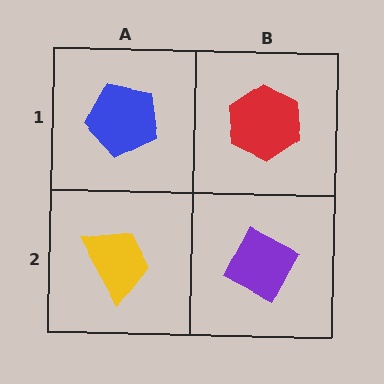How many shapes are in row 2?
2 shapes.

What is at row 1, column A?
A blue pentagon.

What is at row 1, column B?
A red hexagon.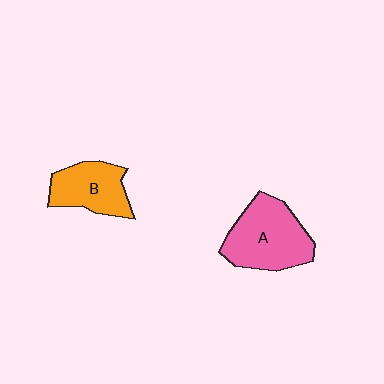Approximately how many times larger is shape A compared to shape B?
Approximately 1.4 times.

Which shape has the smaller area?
Shape B (orange).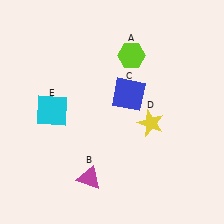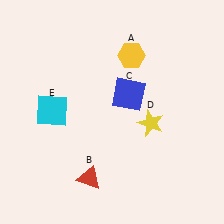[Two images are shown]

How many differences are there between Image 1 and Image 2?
There are 2 differences between the two images.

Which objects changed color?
A changed from lime to yellow. B changed from magenta to red.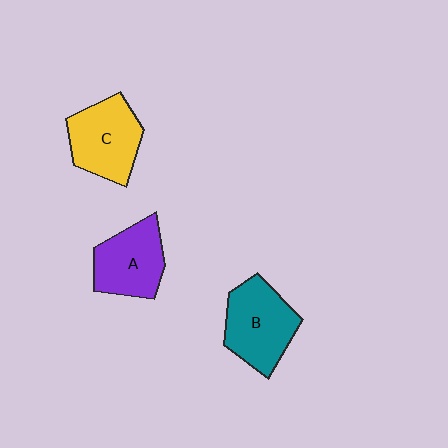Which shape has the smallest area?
Shape A (purple).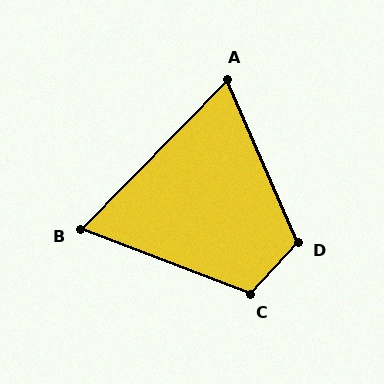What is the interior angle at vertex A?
Approximately 68 degrees (acute).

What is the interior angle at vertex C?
Approximately 112 degrees (obtuse).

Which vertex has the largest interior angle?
D, at approximately 114 degrees.